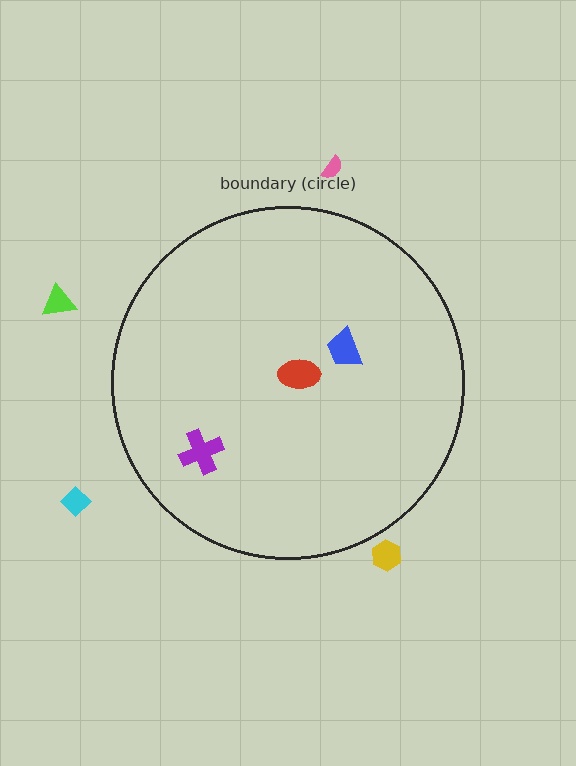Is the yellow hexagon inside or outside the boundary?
Outside.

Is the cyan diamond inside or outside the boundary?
Outside.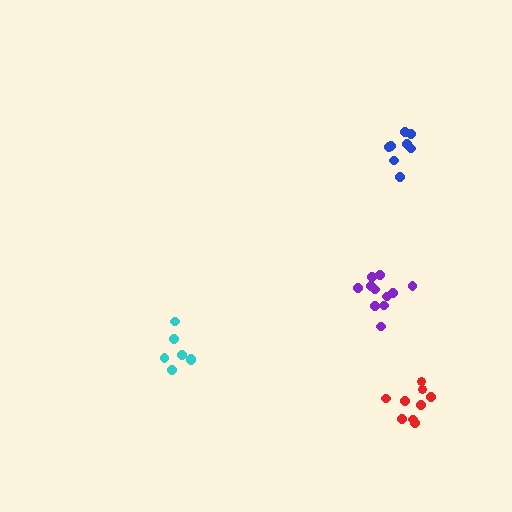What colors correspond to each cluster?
The clusters are colored: cyan, purple, red, blue.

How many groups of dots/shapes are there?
There are 4 groups.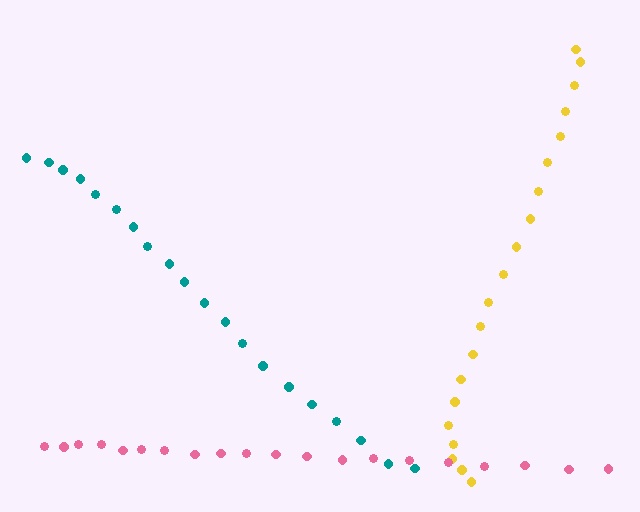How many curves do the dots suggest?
There are 3 distinct paths.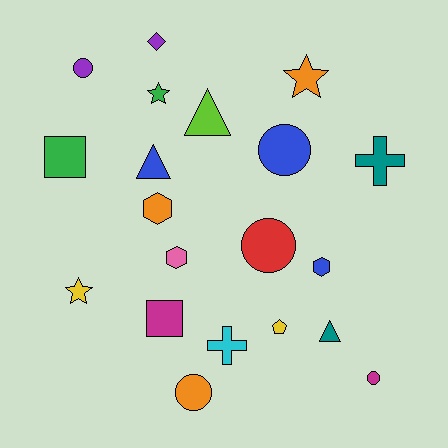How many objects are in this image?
There are 20 objects.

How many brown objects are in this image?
There are no brown objects.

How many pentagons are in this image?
There is 1 pentagon.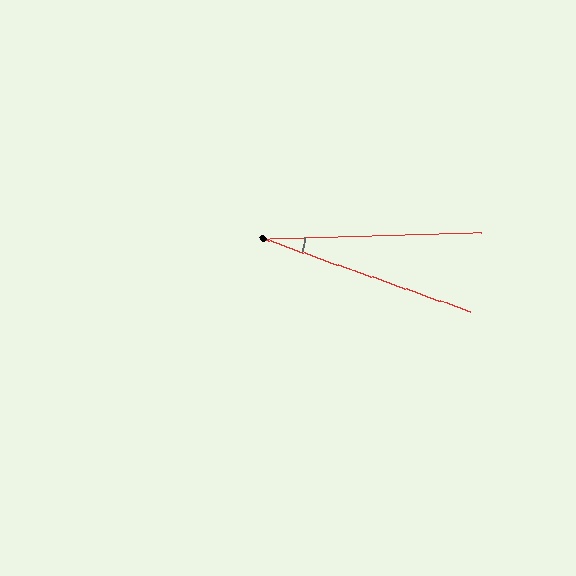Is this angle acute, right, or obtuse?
It is acute.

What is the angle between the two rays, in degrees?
Approximately 21 degrees.